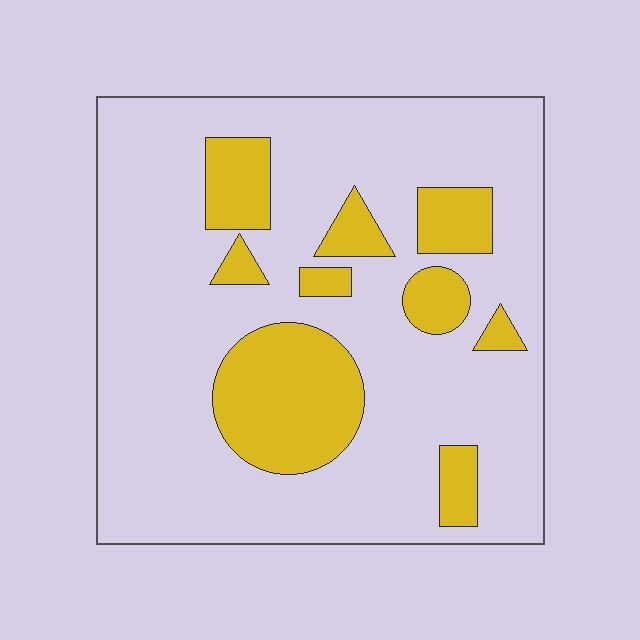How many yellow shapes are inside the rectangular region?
9.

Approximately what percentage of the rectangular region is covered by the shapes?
Approximately 20%.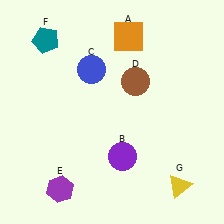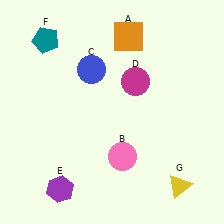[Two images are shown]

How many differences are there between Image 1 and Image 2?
There are 2 differences between the two images.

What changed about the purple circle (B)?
In Image 1, B is purple. In Image 2, it changed to pink.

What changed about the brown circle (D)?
In Image 1, D is brown. In Image 2, it changed to magenta.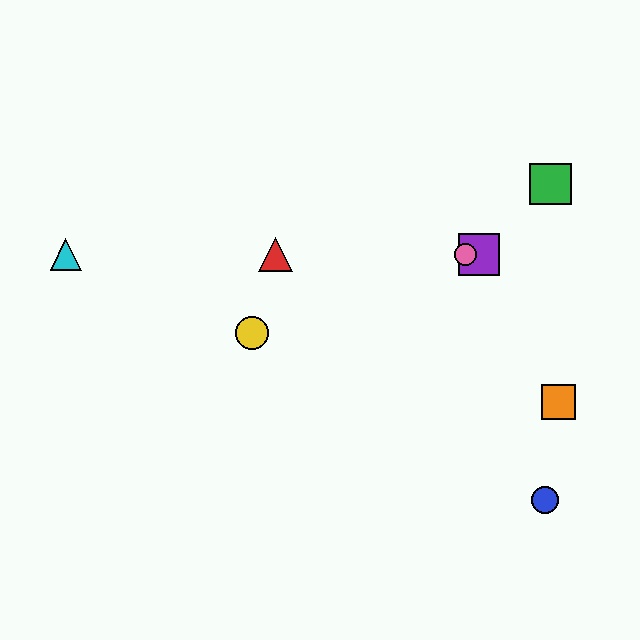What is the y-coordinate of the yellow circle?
The yellow circle is at y≈333.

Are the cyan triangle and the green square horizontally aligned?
No, the cyan triangle is at y≈254 and the green square is at y≈184.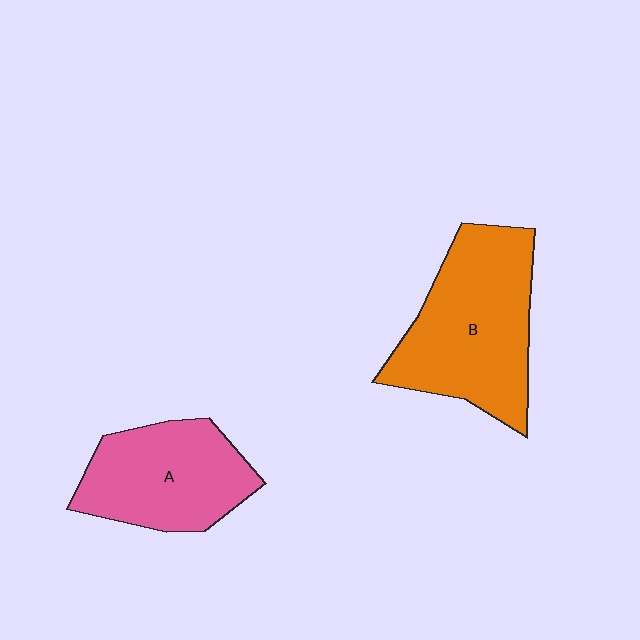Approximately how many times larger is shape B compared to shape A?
Approximately 1.3 times.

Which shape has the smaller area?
Shape A (pink).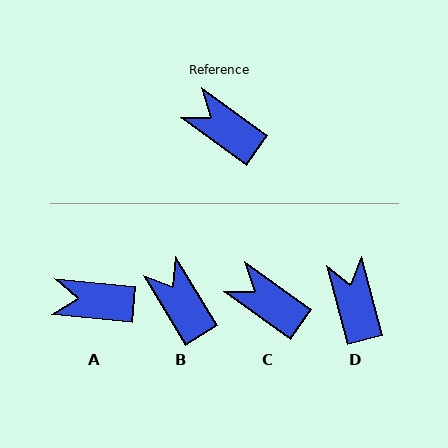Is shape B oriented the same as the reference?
No, it is off by about 23 degrees.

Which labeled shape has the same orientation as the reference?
C.